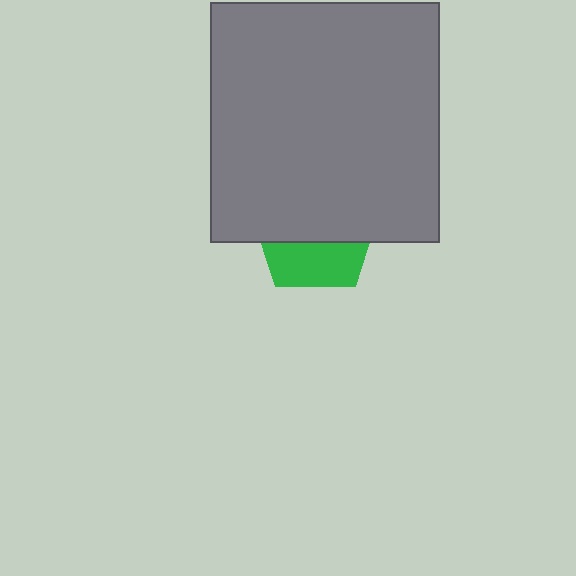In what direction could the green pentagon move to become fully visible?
The green pentagon could move down. That would shift it out from behind the gray rectangle entirely.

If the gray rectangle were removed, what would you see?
You would see the complete green pentagon.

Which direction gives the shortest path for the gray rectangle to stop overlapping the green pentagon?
Moving up gives the shortest separation.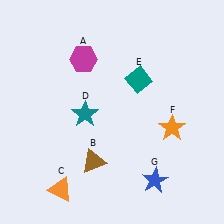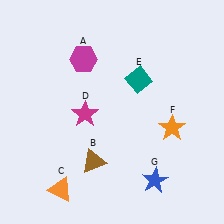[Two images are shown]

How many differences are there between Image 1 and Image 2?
There is 1 difference between the two images.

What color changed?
The star (D) changed from teal in Image 1 to magenta in Image 2.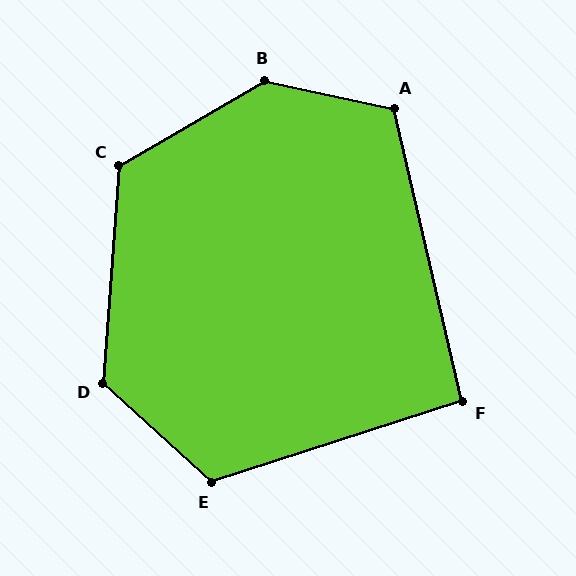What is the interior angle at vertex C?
Approximately 125 degrees (obtuse).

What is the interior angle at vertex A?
Approximately 115 degrees (obtuse).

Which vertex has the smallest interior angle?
F, at approximately 95 degrees.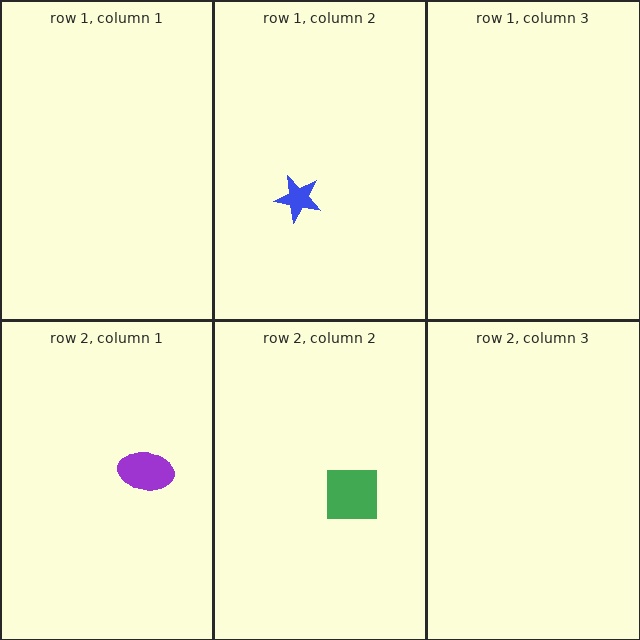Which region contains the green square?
The row 2, column 2 region.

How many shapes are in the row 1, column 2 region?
1.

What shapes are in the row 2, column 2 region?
The green square.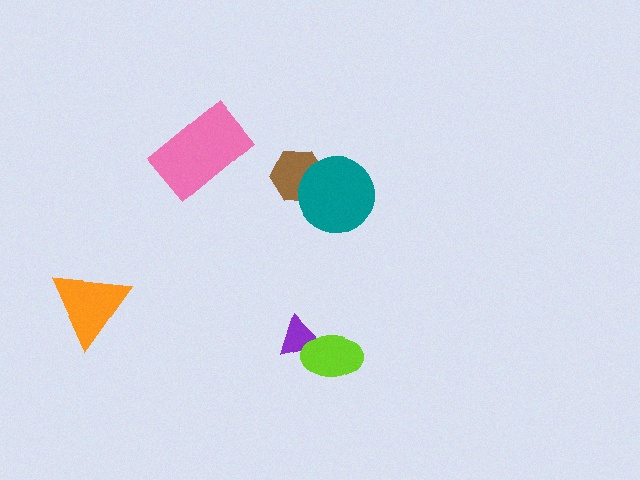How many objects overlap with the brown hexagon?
1 object overlaps with the brown hexagon.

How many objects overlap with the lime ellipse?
1 object overlaps with the lime ellipse.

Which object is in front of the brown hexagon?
The teal circle is in front of the brown hexagon.